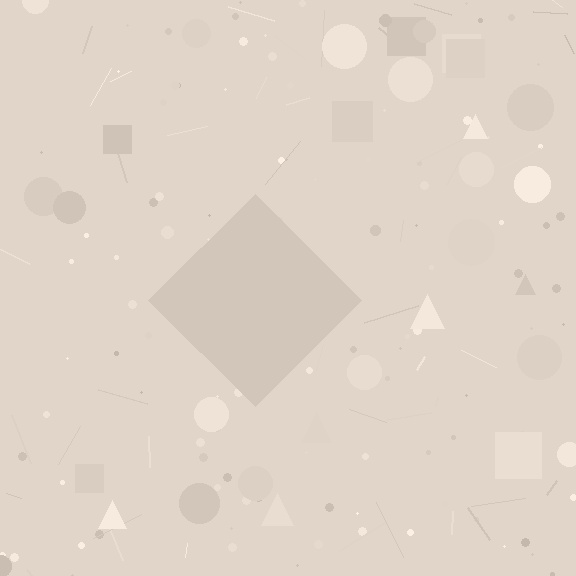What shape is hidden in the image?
A diamond is hidden in the image.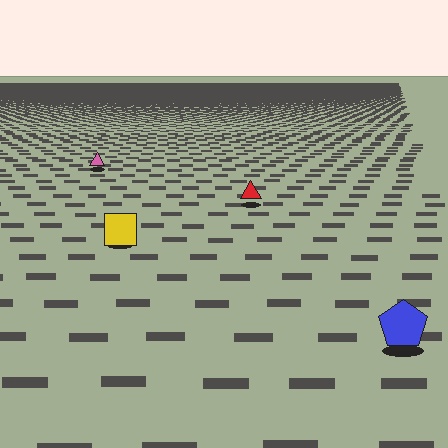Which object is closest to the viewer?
The blue pentagon is closest. The texture marks near it are larger and more spread out.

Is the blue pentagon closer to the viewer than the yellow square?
Yes. The blue pentagon is closer — you can tell from the texture gradient: the ground texture is coarser near it.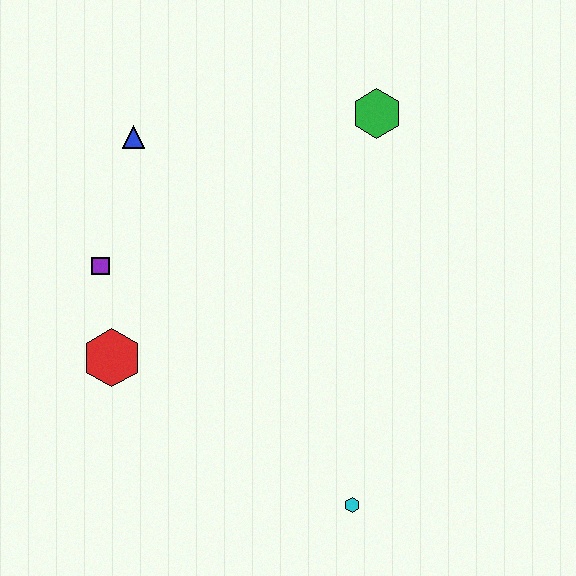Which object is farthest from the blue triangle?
The cyan hexagon is farthest from the blue triangle.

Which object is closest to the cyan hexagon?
The red hexagon is closest to the cyan hexagon.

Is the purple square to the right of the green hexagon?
No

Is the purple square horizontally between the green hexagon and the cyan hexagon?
No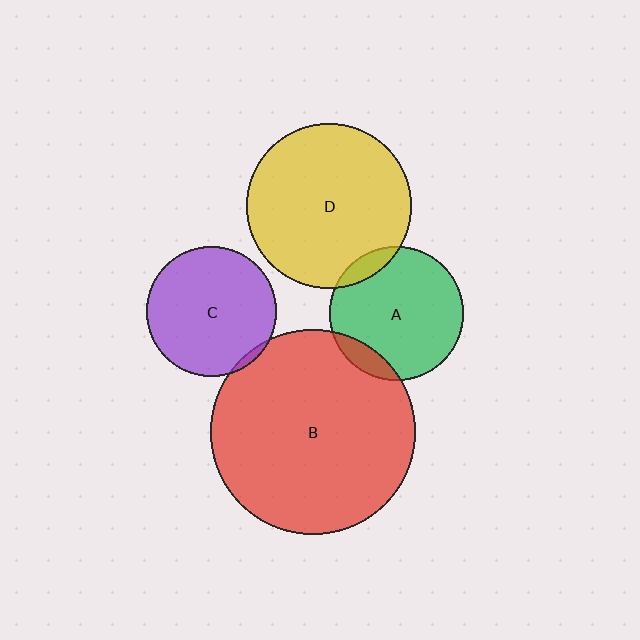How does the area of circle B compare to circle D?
Approximately 1.5 times.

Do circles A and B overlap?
Yes.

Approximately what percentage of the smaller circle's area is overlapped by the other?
Approximately 10%.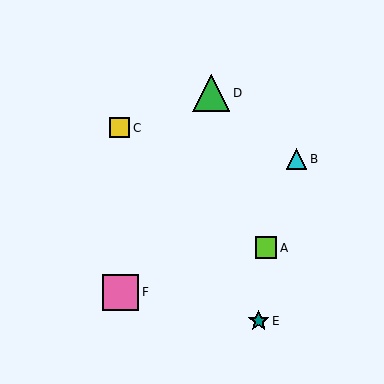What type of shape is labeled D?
Shape D is a green triangle.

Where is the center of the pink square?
The center of the pink square is at (121, 292).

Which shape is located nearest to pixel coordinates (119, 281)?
The pink square (labeled F) at (121, 292) is nearest to that location.